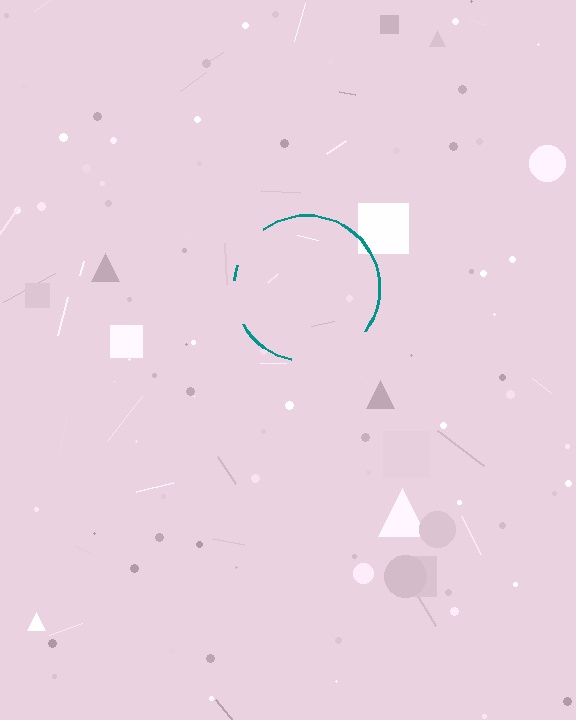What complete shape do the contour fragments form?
The contour fragments form a circle.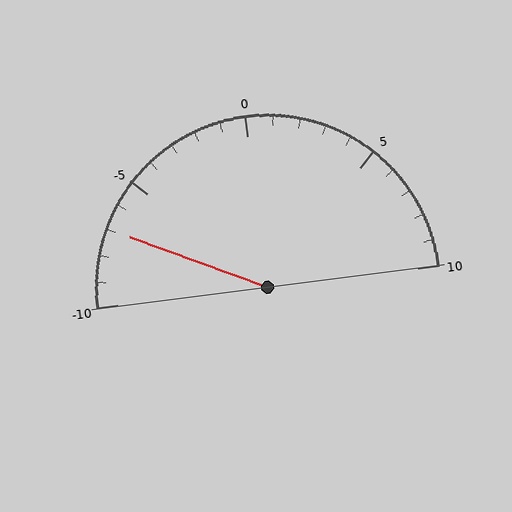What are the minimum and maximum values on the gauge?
The gauge ranges from -10 to 10.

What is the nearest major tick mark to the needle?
The nearest major tick mark is -5.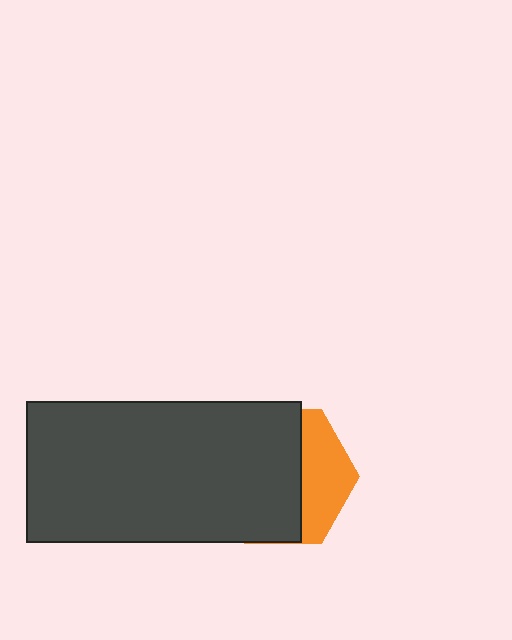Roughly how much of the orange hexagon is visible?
A small part of it is visible (roughly 34%).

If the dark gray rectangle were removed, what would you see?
You would see the complete orange hexagon.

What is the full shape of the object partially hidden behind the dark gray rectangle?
The partially hidden object is an orange hexagon.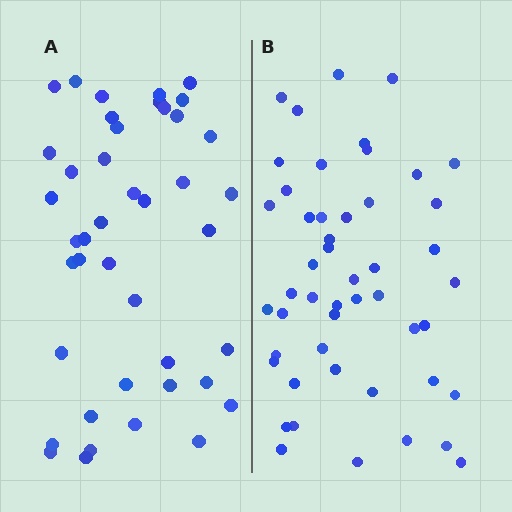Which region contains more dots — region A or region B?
Region B (the right region) has more dots.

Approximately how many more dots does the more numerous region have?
Region B has roughly 8 or so more dots than region A.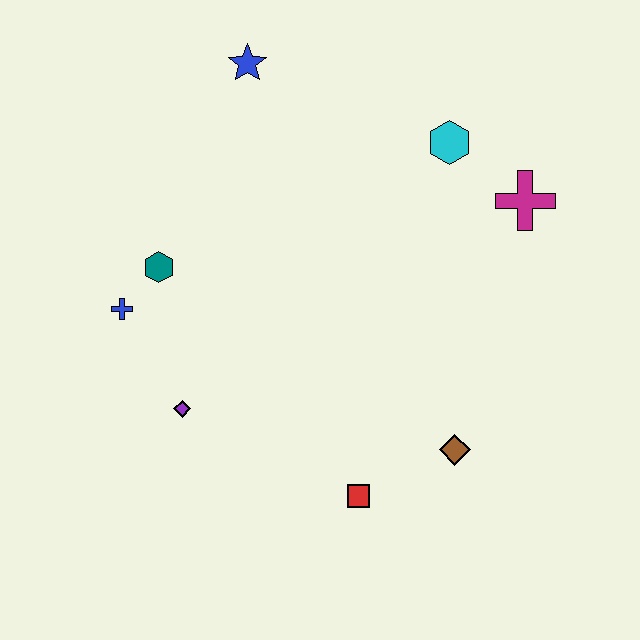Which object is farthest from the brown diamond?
The blue star is farthest from the brown diamond.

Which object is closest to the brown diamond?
The red square is closest to the brown diamond.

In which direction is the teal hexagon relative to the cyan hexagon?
The teal hexagon is to the left of the cyan hexagon.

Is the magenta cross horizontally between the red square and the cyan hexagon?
No